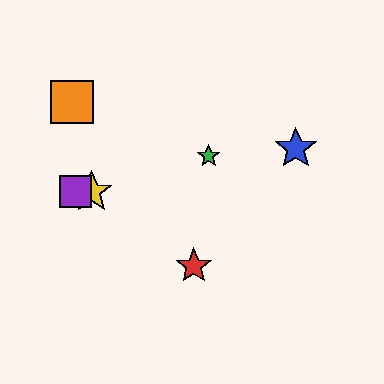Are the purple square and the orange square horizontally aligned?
No, the purple square is at y≈192 and the orange square is at y≈102.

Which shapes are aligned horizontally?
The yellow star, the purple square are aligned horizontally.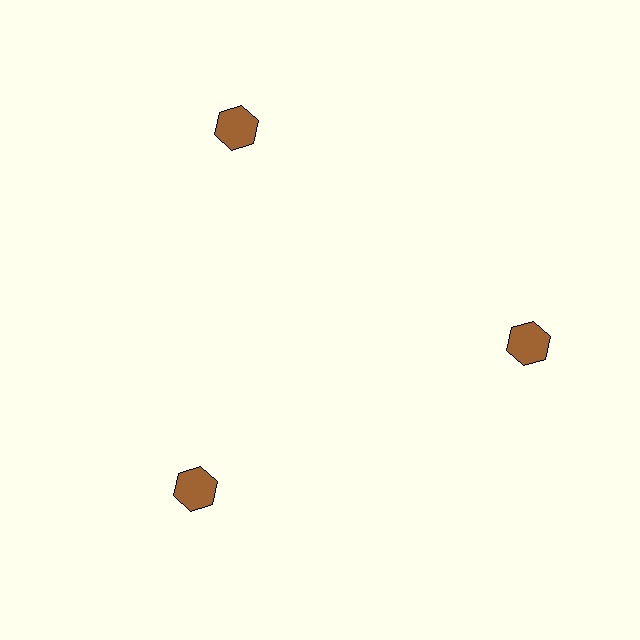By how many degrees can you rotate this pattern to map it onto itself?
The pattern maps onto itself every 120 degrees of rotation.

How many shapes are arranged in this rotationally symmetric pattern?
There are 3 shapes, arranged in 3 groups of 1.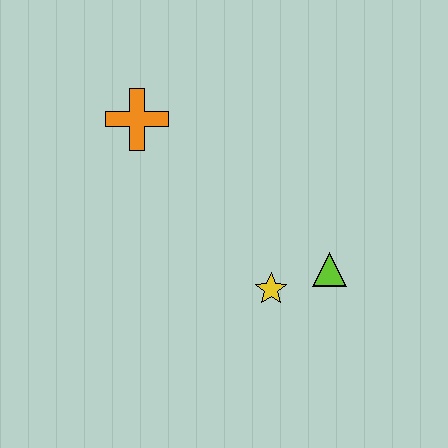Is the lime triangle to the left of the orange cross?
No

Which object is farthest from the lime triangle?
The orange cross is farthest from the lime triangle.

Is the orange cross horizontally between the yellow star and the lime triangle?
No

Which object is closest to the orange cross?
The yellow star is closest to the orange cross.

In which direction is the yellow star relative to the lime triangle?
The yellow star is to the left of the lime triangle.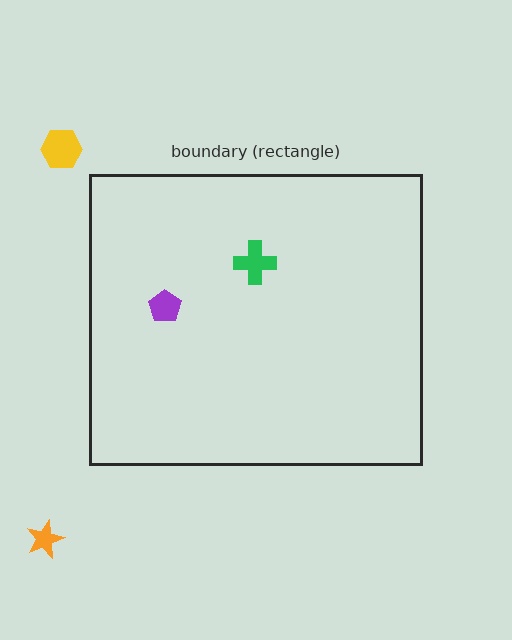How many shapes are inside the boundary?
2 inside, 2 outside.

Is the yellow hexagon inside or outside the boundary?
Outside.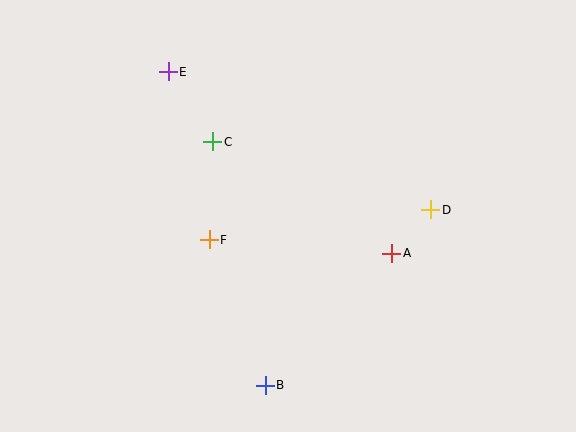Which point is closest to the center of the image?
Point F at (209, 240) is closest to the center.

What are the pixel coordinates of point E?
Point E is at (168, 72).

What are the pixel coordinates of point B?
Point B is at (265, 385).